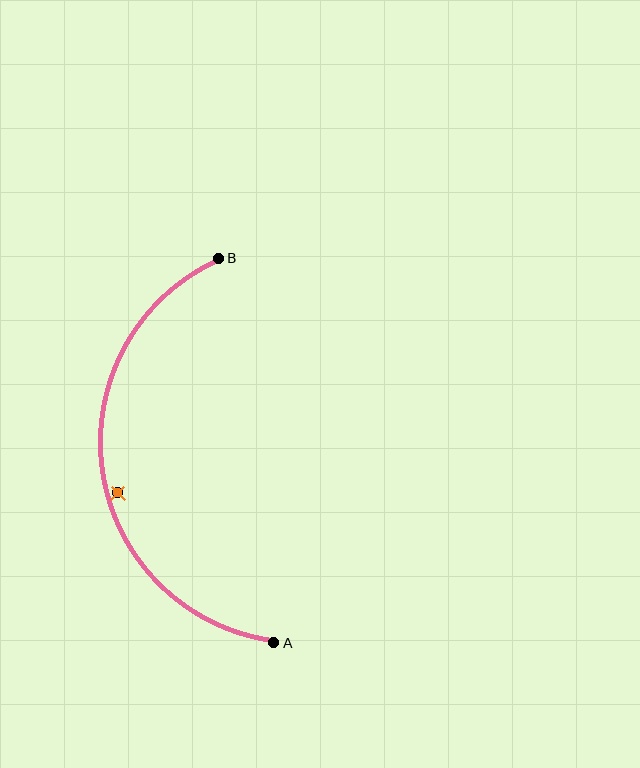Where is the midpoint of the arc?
The arc midpoint is the point on the curve farthest from the straight line joining A and B. It sits to the left of that line.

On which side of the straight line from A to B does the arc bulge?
The arc bulges to the left of the straight line connecting A and B.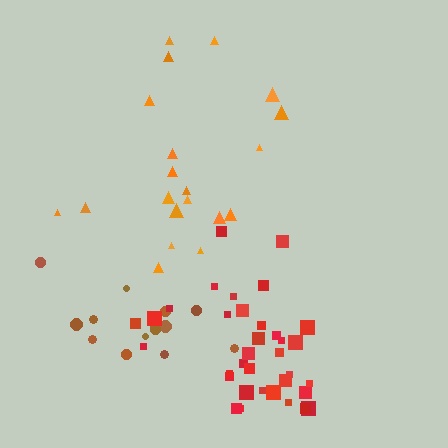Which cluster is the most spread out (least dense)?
Brown.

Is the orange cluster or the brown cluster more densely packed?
Orange.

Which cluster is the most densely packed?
Red.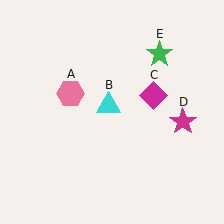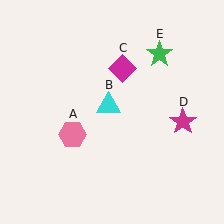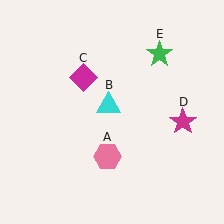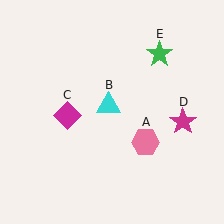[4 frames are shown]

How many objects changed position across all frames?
2 objects changed position: pink hexagon (object A), magenta diamond (object C).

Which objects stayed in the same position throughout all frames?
Cyan triangle (object B) and magenta star (object D) and green star (object E) remained stationary.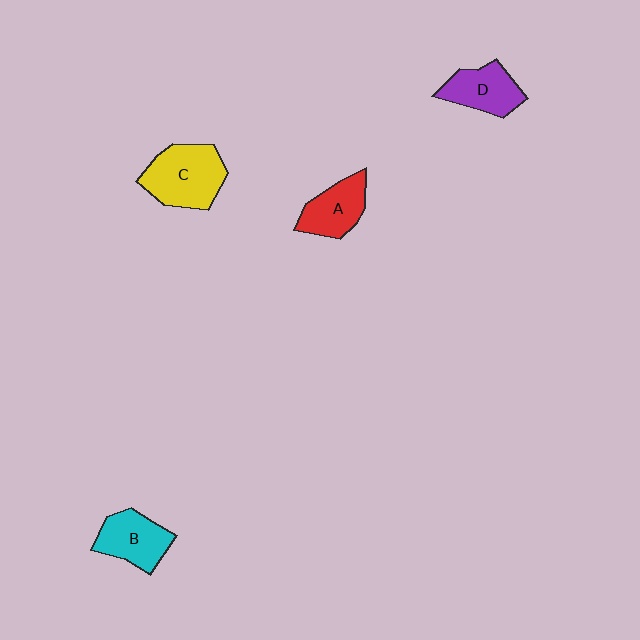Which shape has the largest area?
Shape C (yellow).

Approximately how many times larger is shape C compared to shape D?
Approximately 1.4 times.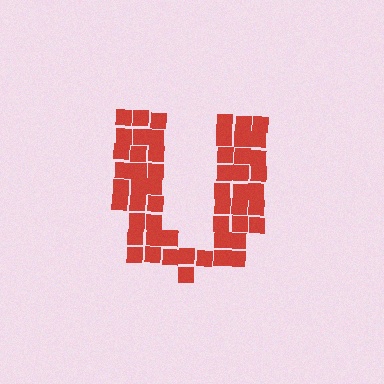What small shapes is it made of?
It is made of small squares.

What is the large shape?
The large shape is the letter U.